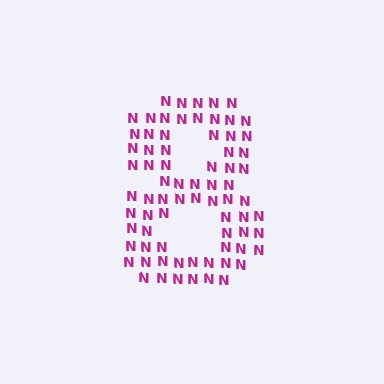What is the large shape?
The large shape is the digit 8.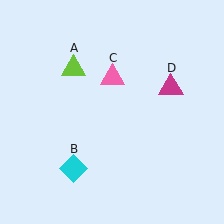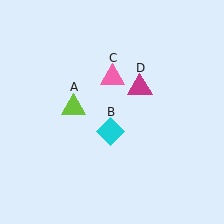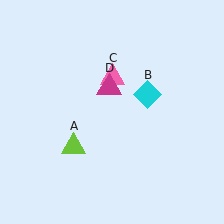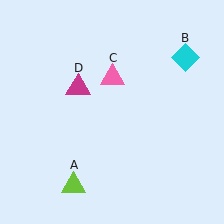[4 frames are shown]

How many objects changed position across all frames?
3 objects changed position: lime triangle (object A), cyan diamond (object B), magenta triangle (object D).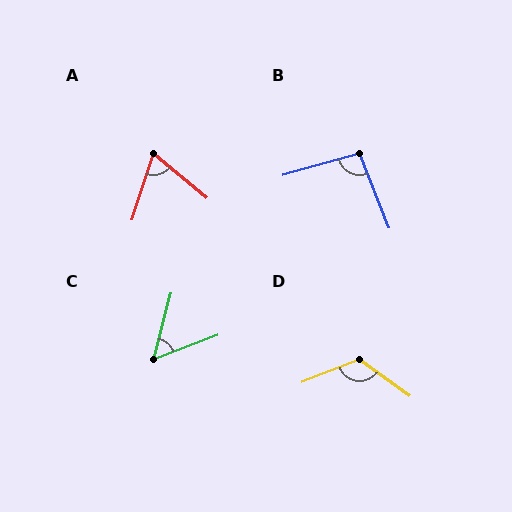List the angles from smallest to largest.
C (55°), A (68°), B (96°), D (123°).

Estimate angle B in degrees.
Approximately 96 degrees.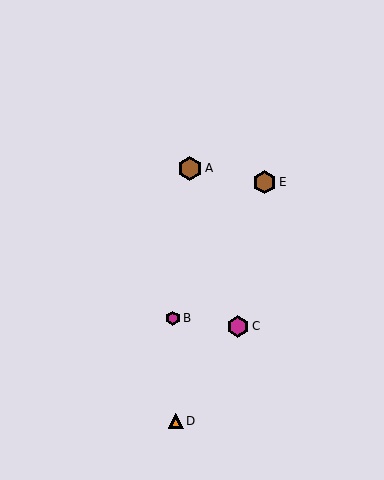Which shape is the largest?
The brown hexagon (labeled A) is the largest.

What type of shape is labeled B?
Shape B is a magenta hexagon.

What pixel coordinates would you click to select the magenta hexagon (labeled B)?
Click at (173, 318) to select the magenta hexagon B.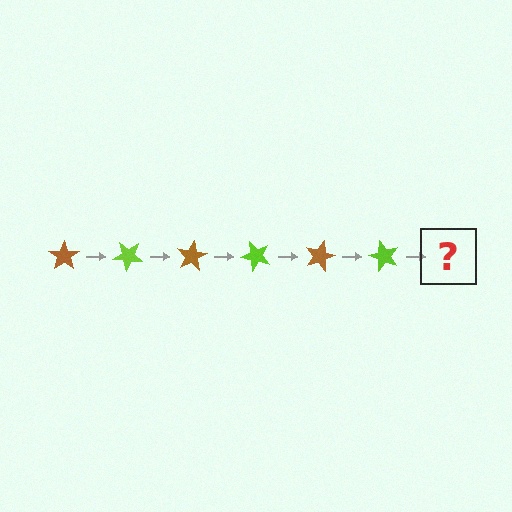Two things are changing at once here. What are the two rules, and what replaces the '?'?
The two rules are that it rotates 40 degrees each step and the color cycles through brown and lime. The '?' should be a brown star, rotated 240 degrees from the start.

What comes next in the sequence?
The next element should be a brown star, rotated 240 degrees from the start.